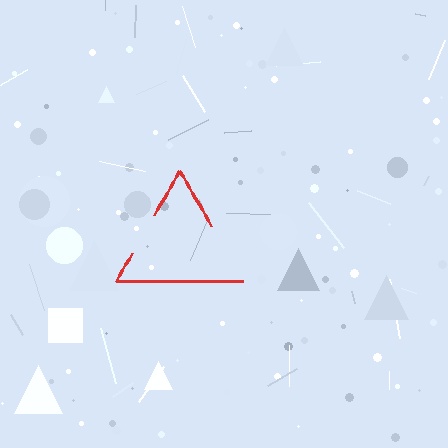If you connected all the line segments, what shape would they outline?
They would outline a triangle.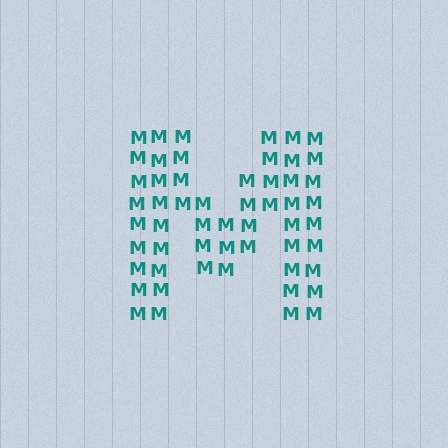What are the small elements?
The small elements are letter M's.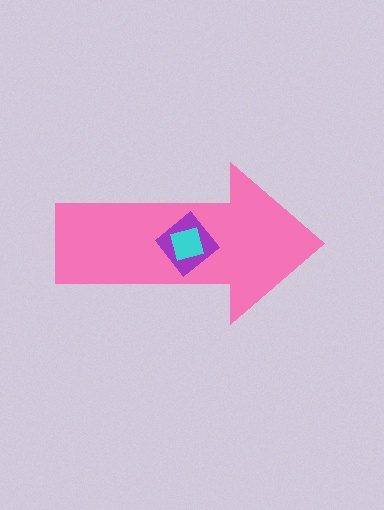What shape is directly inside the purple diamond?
The cyan square.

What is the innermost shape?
The cyan square.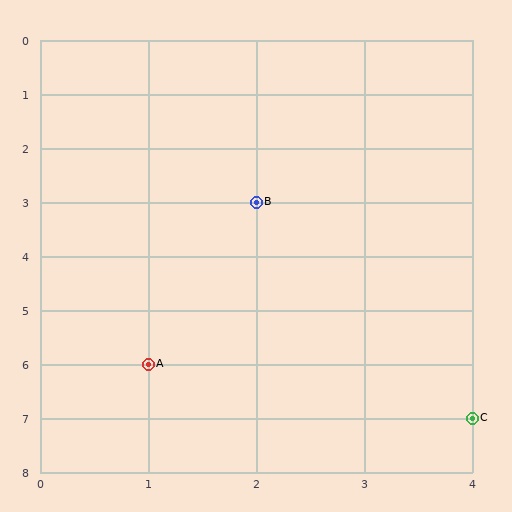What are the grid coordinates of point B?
Point B is at grid coordinates (2, 3).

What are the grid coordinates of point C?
Point C is at grid coordinates (4, 7).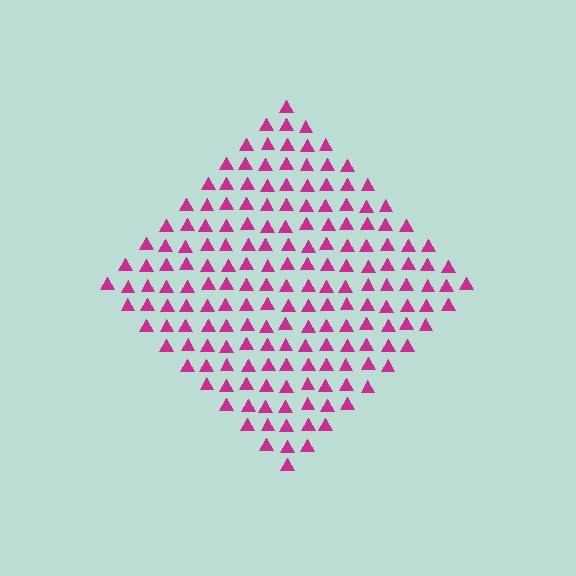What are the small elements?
The small elements are triangles.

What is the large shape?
The large shape is a diamond.